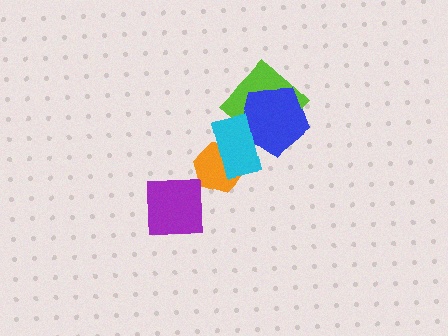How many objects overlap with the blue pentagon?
2 objects overlap with the blue pentagon.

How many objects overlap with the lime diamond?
2 objects overlap with the lime diamond.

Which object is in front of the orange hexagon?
The cyan rectangle is in front of the orange hexagon.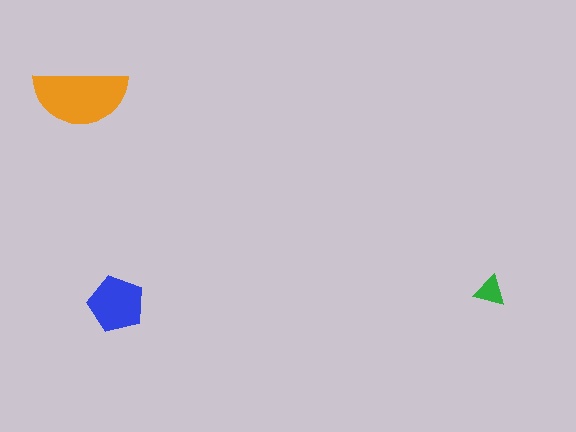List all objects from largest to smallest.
The orange semicircle, the blue pentagon, the green triangle.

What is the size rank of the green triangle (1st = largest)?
3rd.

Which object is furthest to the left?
The orange semicircle is leftmost.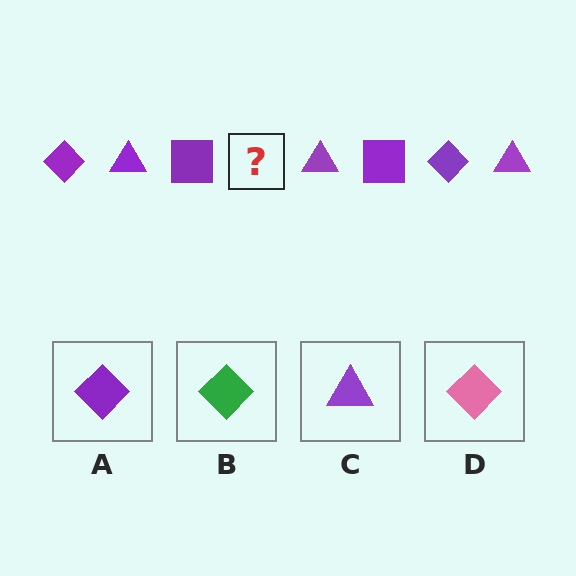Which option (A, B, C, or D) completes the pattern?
A.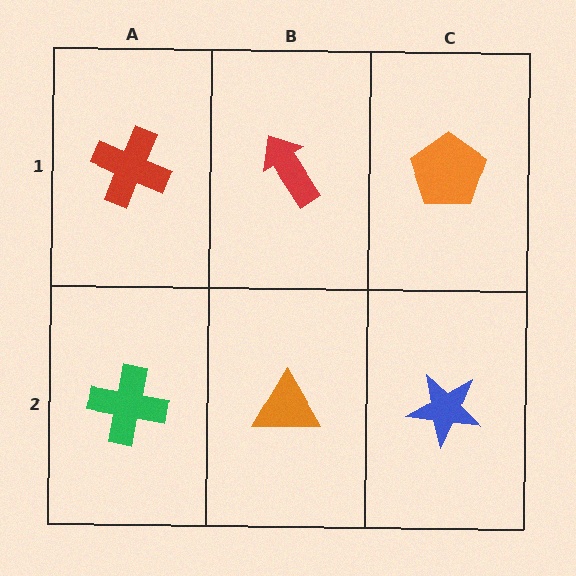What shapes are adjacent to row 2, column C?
An orange pentagon (row 1, column C), an orange triangle (row 2, column B).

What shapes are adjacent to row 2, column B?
A red arrow (row 1, column B), a green cross (row 2, column A), a blue star (row 2, column C).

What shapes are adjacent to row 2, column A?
A red cross (row 1, column A), an orange triangle (row 2, column B).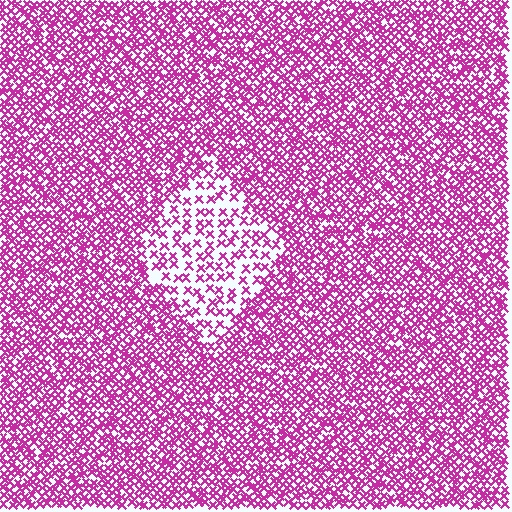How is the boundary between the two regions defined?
The boundary is defined by a change in element density (approximately 2.3x ratio). All elements are the same color, size, and shape.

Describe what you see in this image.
The image contains small magenta elements arranged at two different densities. A diamond-shaped region is visible where the elements are less densely packed than the surrounding area.